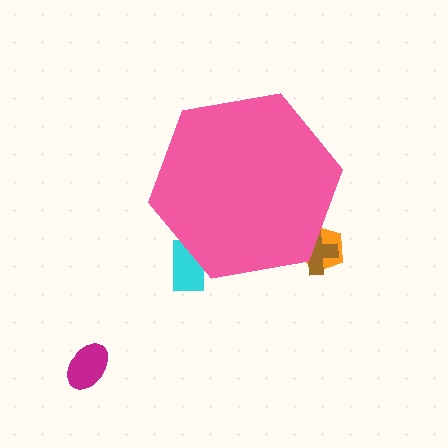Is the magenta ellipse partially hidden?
No, the magenta ellipse is fully visible.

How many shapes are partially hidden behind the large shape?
3 shapes are partially hidden.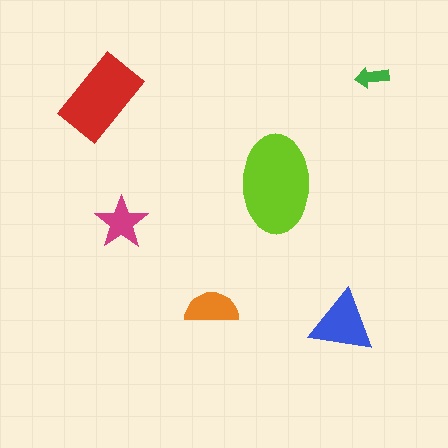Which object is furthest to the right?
The green arrow is rightmost.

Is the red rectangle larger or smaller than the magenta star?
Larger.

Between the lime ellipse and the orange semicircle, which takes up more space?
The lime ellipse.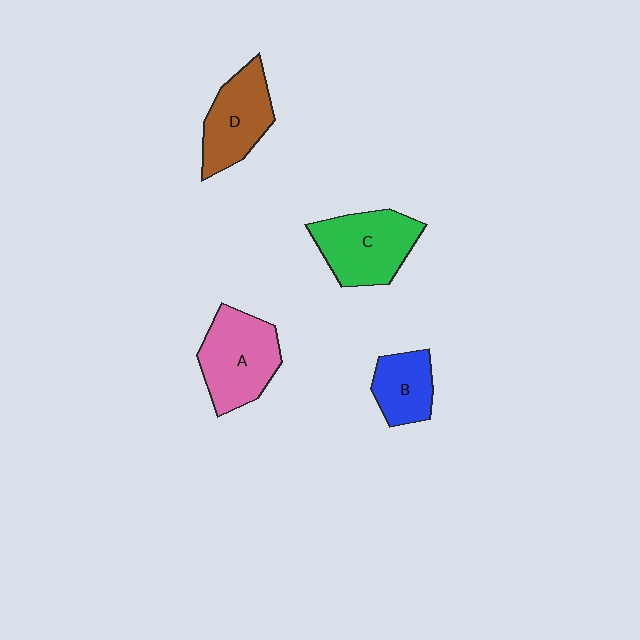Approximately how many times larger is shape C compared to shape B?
Approximately 1.6 times.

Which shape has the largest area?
Shape A (pink).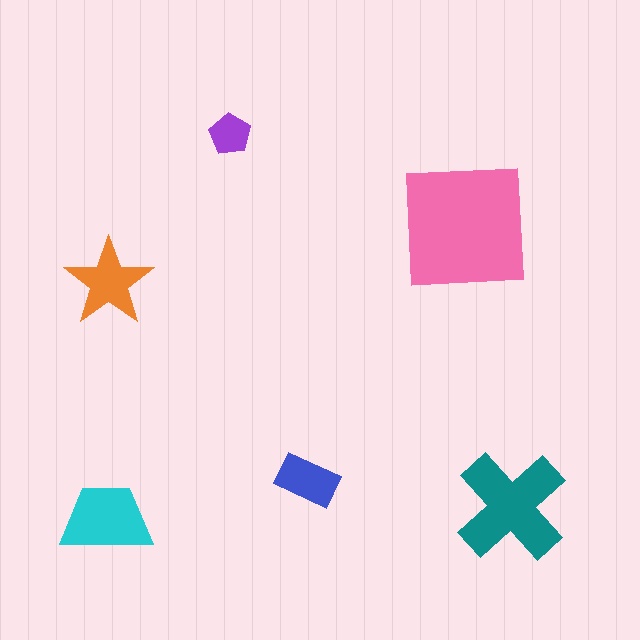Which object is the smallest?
The purple pentagon.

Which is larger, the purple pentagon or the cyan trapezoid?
The cyan trapezoid.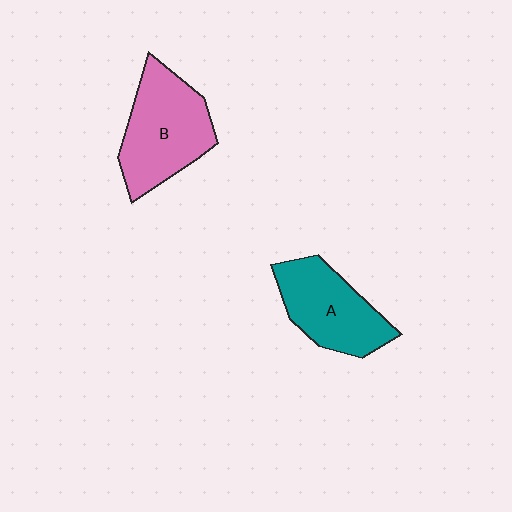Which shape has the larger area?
Shape B (pink).